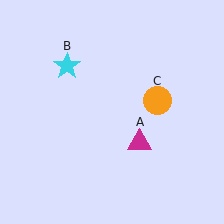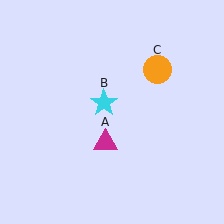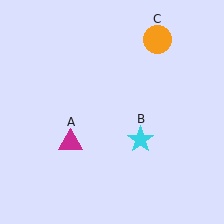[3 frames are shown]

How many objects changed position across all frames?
3 objects changed position: magenta triangle (object A), cyan star (object B), orange circle (object C).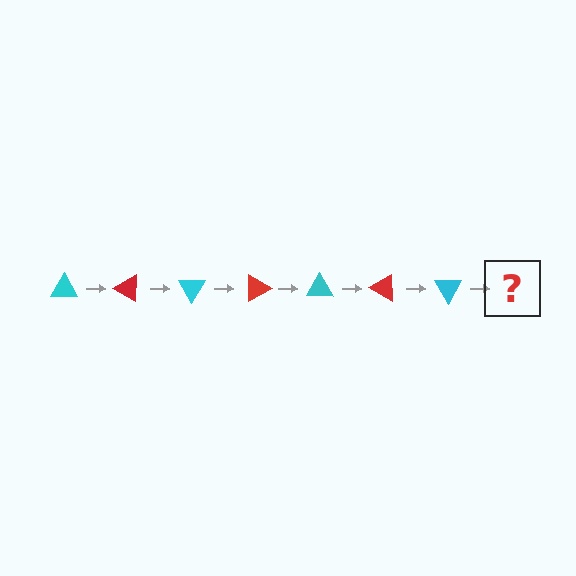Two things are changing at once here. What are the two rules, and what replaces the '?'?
The two rules are that it rotates 30 degrees each step and the color cycles through cyan and red. The '?' should be a red triangle, rotated 210 degrees from the start.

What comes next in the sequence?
The next element should be a red triangle, rotated 210 degrees from the start.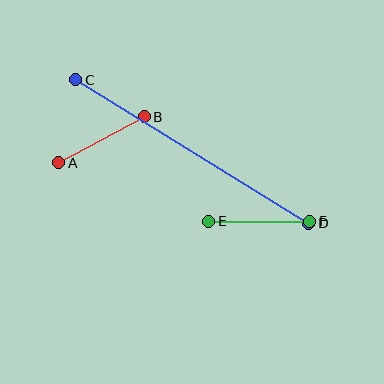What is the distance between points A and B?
The distance is approximately 97 pixels.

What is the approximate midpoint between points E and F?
The midpoint is at approximately (259, 221) pixels.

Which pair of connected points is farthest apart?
Points C and D are farthest apart.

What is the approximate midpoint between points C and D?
The midpoint is at approximately (192, 151) pixels.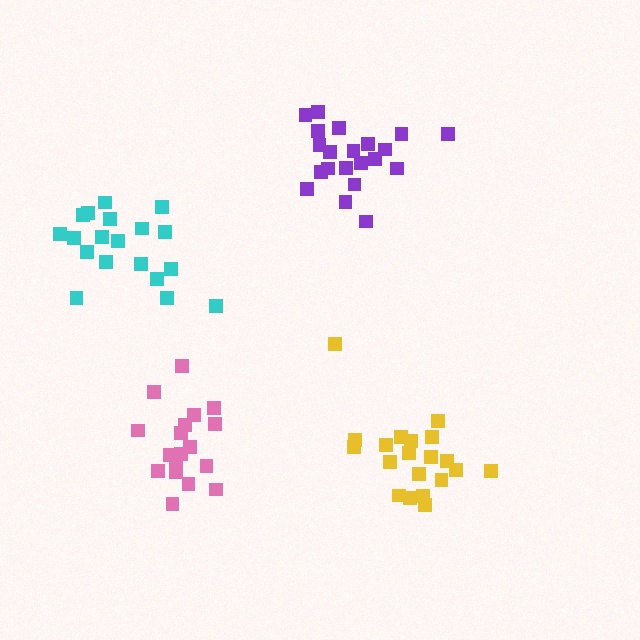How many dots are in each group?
Group 1: 19 dots, Group 2: 20 dots, Group 3: 21 dots, Group 4: 18 dots (78 total).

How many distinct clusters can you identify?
There are 4 distinct clusters.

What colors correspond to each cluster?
The clusters are colored: cyan, yellow, purple, pink.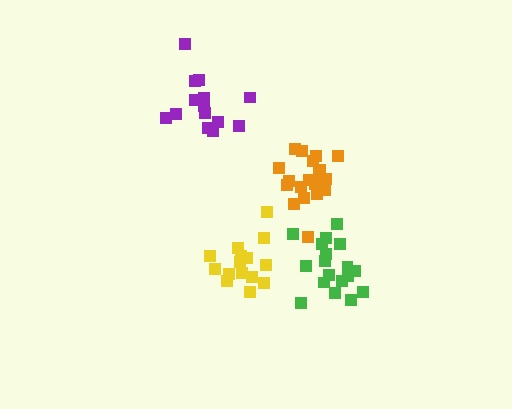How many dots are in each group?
Group 1: 15 dots, Group 2: 19 dots, Group 3: 14 dots, Group 4: 19 dots (67 total).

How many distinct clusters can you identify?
There are 4 distinct clusters.